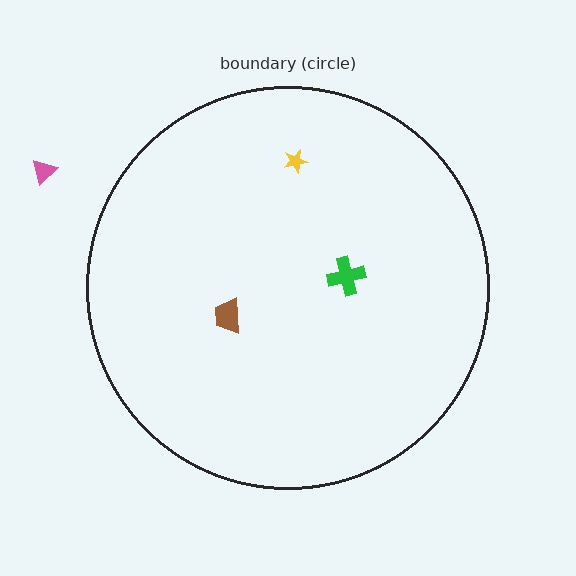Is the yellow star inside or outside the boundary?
Inside.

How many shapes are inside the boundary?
3 inside, 1 outside.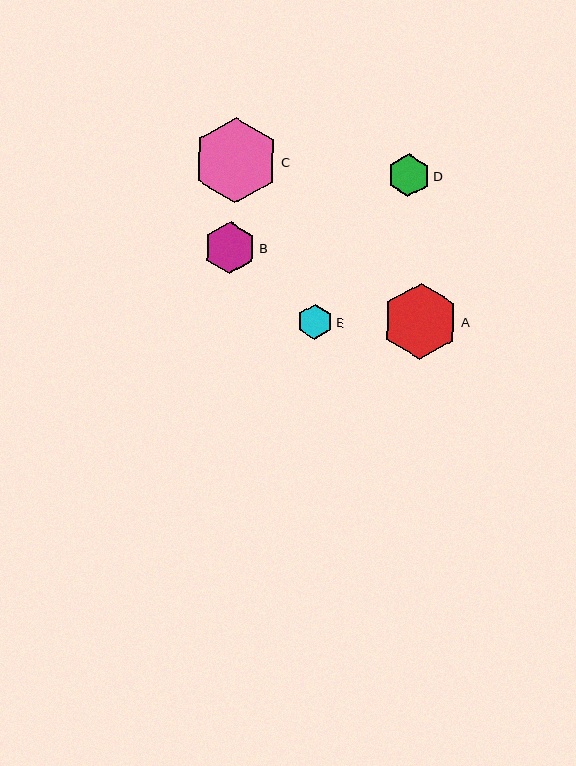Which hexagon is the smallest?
Hexagon E is the smallest with a size of approximately 35 pixels.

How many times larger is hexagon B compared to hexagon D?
Hexagon B is approximately 1.2 times the size of hexagon D.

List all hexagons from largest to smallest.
From largest to smallest: C, A, B, D, E.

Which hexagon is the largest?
Hexagon C is the largest with a size of approximately 85 pixels.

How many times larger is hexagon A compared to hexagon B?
Hexagon A is approximately 1.5 times the size of hexagon B.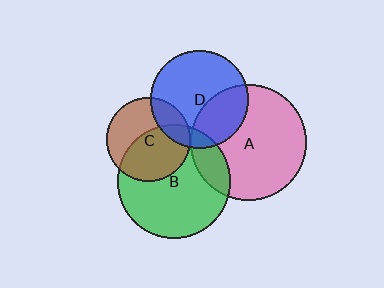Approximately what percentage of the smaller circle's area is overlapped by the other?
Approximately 15%.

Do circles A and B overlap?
Yes.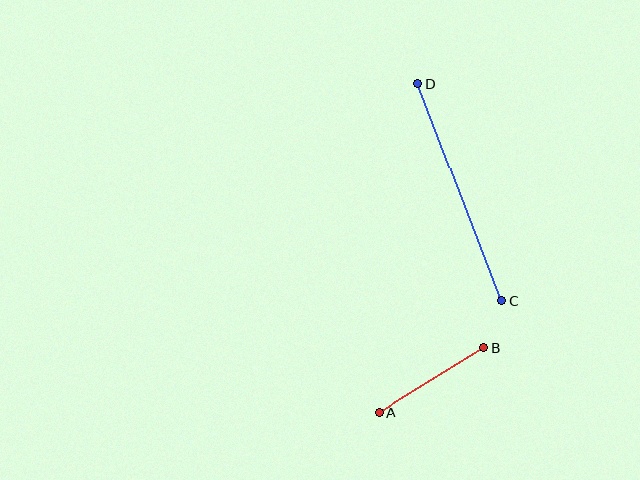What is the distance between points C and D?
The distance is approximately 233 pixels.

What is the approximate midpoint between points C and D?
The midpoint is at approximately (460, 192) pixels.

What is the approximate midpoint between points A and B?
The midpoint is at approximately (432, 380) pixels.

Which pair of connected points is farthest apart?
Points C and D are farthest apart.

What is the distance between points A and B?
The distance is approximately 122 pixels.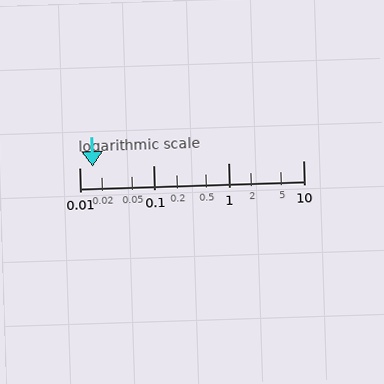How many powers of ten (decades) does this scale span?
The scale spans 3 decades, from 0.01 to 10.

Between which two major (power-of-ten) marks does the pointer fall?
The pointer is between 0.01 and 0.1.